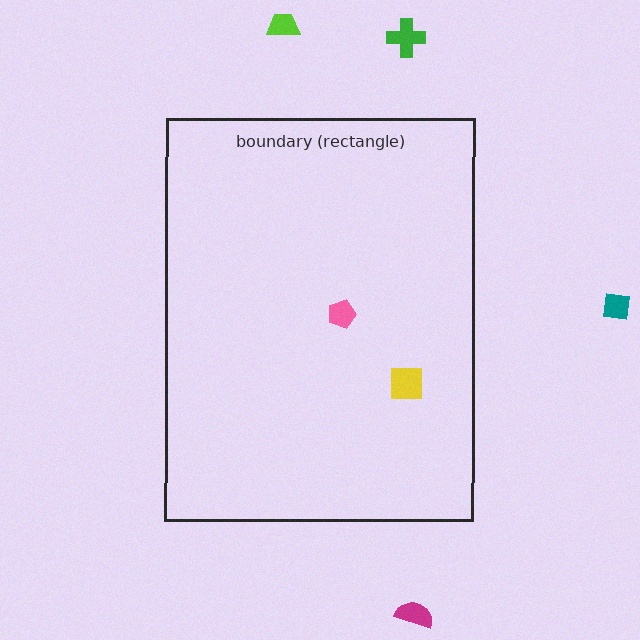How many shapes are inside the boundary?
2 inside, 4 outside.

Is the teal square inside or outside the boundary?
Outside.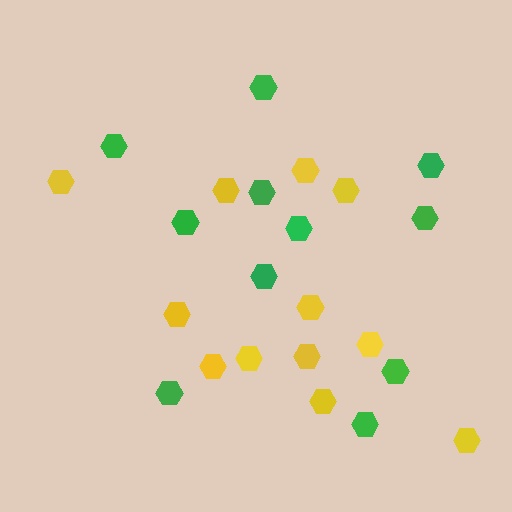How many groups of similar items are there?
There are 2 groups: one group of green hexagons (11) and one group of yellow hexagons (12).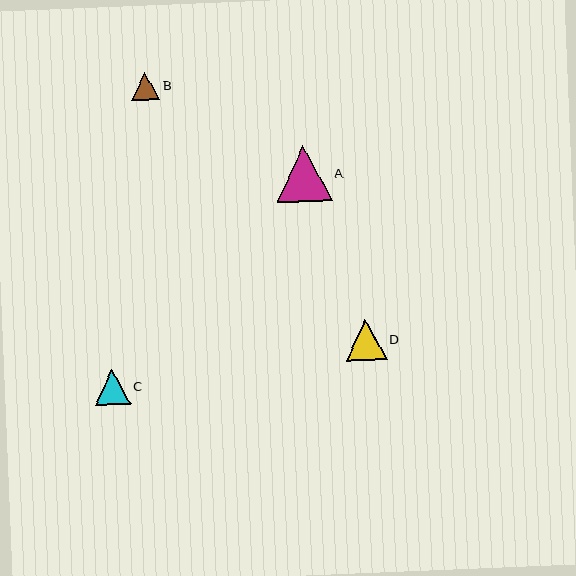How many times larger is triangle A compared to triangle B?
Triangle A is approximately 2.0 times the size of triangle B.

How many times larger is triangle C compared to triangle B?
Triangle C is approximately 1.3 times the size of triangle B.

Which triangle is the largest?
Triangle A is the largest with a size of approximately 56 pixels.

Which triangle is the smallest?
Triangle B is the smallest with a size of approximately 28 pixels.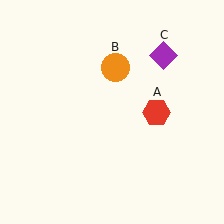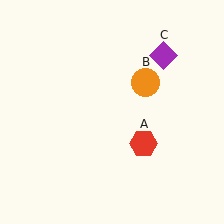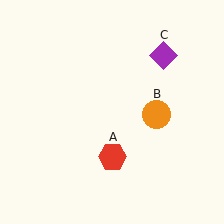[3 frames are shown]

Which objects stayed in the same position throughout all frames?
Purple diamond (object C) remained stationary.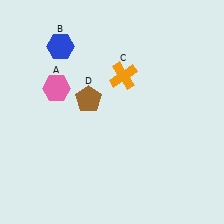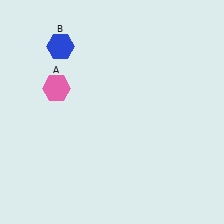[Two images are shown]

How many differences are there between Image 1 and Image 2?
There are 2 differences between the two images.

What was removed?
The orange cross (C), the brown pentagon (D) were removed in Image 2.